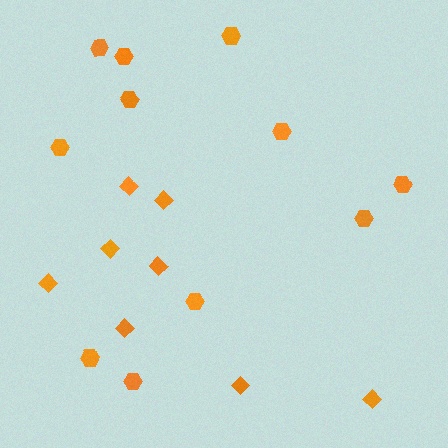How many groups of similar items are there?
There are 2 groups: one group of hexagons (11) and one group of diamonds (8).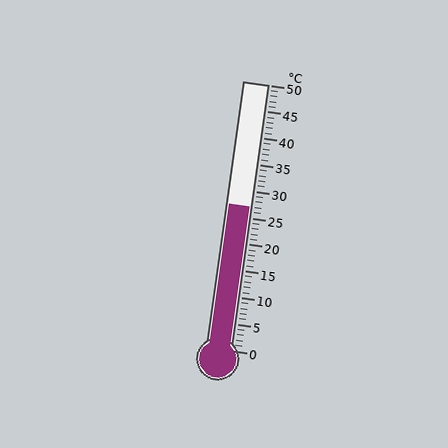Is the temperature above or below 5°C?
The temperature is above 5°C.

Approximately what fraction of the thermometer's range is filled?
The thermometer is filled to approximately 55% of its range.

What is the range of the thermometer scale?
The thermometer scale ranges from 0°C to 50°C.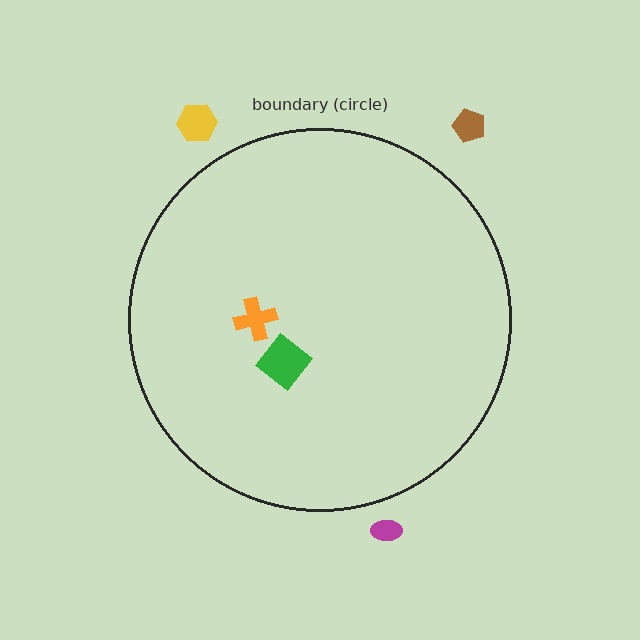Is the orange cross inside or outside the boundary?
Inside.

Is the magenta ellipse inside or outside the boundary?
Outside.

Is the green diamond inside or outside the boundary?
Inside.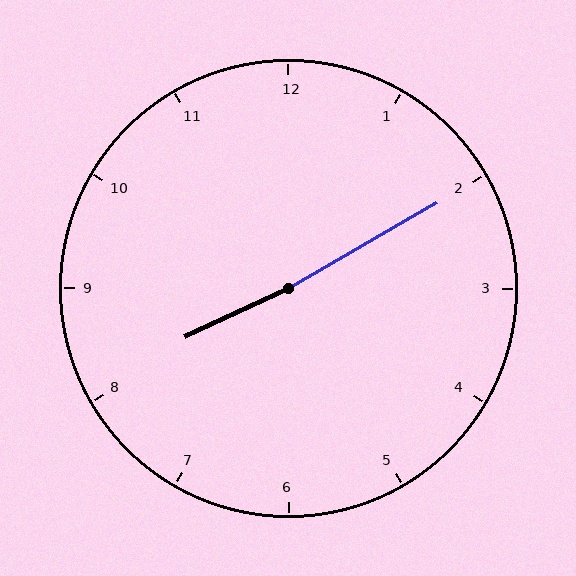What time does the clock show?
8:10.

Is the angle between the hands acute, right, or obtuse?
It is obtuse.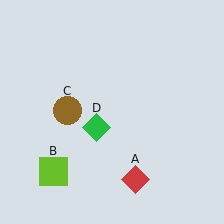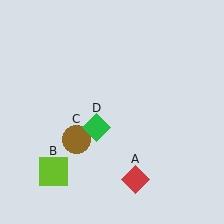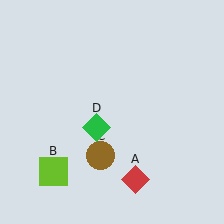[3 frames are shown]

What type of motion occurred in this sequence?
The brown circle (object C) rotated counterclockwise around the center of the scene.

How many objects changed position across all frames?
1 object changed position: brown circle (object C).